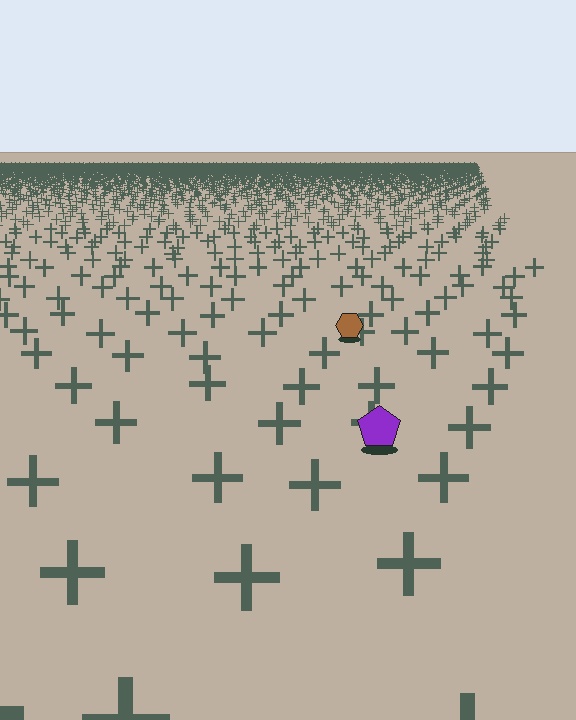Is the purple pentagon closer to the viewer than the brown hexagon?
Yes. The purple pentagon is closer — you can tell from the texture gradient: the ground texture is coarser near it.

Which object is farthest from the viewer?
The brown hexagon is farthest from the viewer. It appears smaller and the ground texture around it is denser.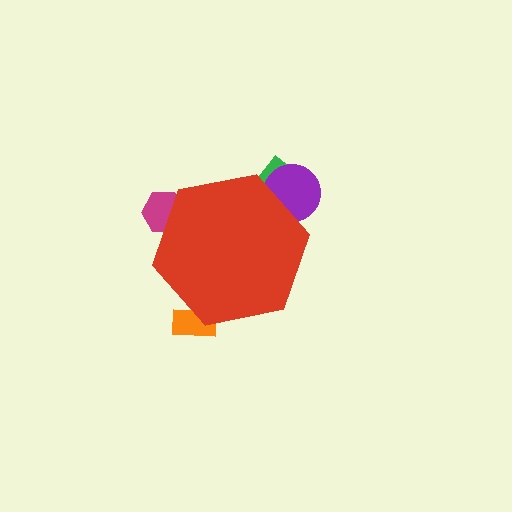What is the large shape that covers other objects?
A red hexagon.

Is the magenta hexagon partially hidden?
Yes, the magenta hexagon is partially hidden behind the red hexagon.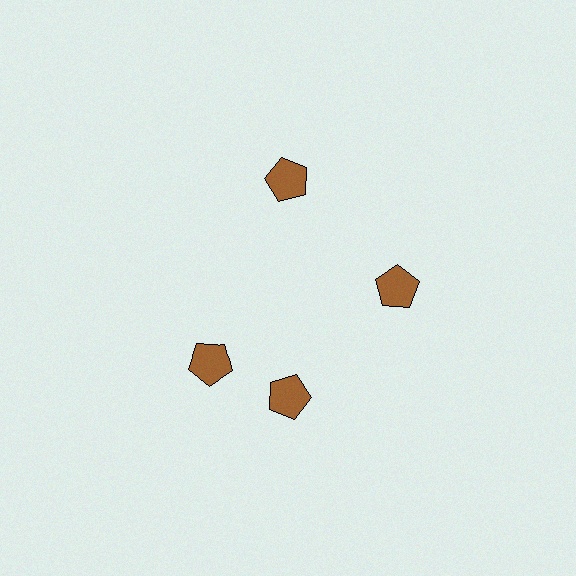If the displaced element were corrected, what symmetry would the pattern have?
It would have 4-fold rotational symmetry — the pattern would map onto itself every 90 degrees.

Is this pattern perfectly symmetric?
No. The 4 brown pentagons are arranged in a ring, but one element near the 9 o'clock position is rotated out of alignment along the ring, breaking the 4-fold rotational symmetry.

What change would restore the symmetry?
The symmetry would be restored by rotating it back into even spacing with its neighbors so that all 4 pentagons sit at equal angles and equal distance from the center.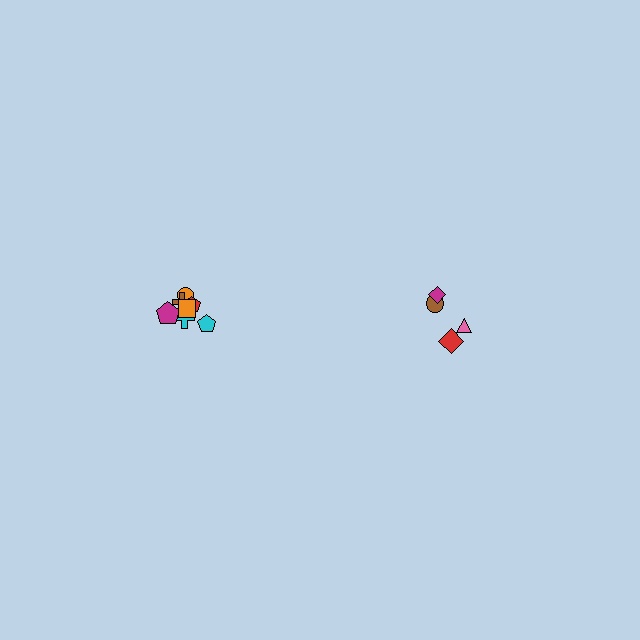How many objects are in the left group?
There are 7 objects.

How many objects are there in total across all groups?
There are 11 objects.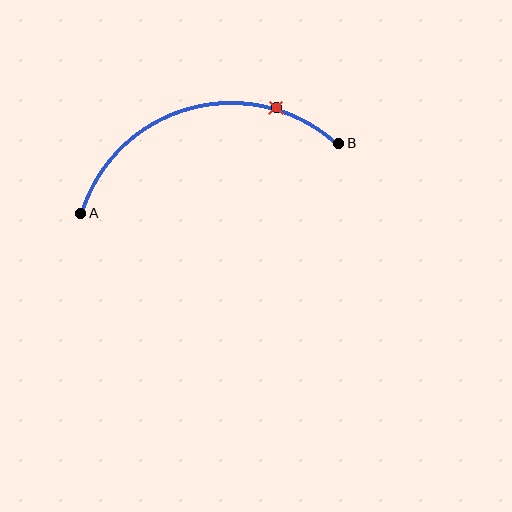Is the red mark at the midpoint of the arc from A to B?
No. The red mark lies on the arc but is closer to endpoint B. The arc midpoint would be at the point on the curve equidistant along the arc from both A and B.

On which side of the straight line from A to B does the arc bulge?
The arc bulges above the straight line connecting A and B.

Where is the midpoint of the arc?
The arc midpoint is the point on the curve farthest from the straight line joining A and B. It sits above that line.